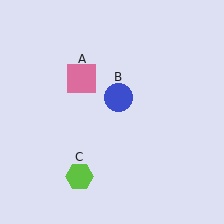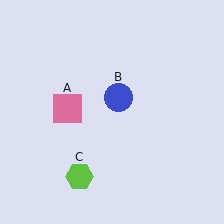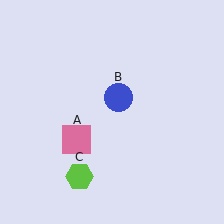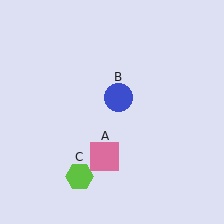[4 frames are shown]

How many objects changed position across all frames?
1 object changed position: pink square (object A).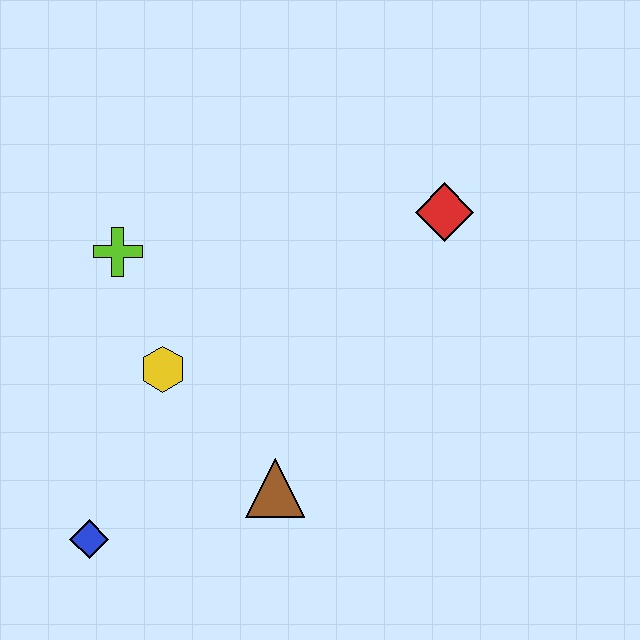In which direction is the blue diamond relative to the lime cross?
The blue diamond is below the lime cross.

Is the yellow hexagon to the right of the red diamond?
No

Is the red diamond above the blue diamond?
Yes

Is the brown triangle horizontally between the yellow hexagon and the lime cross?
No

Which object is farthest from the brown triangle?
The red diamond is farthest from the brown triangle.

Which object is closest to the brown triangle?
The yellow hexagon is closest to the brown triangle.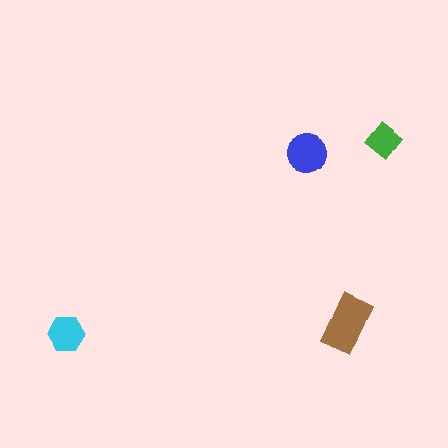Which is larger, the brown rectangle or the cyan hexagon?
The brown rectangle.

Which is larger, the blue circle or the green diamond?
The blue circle.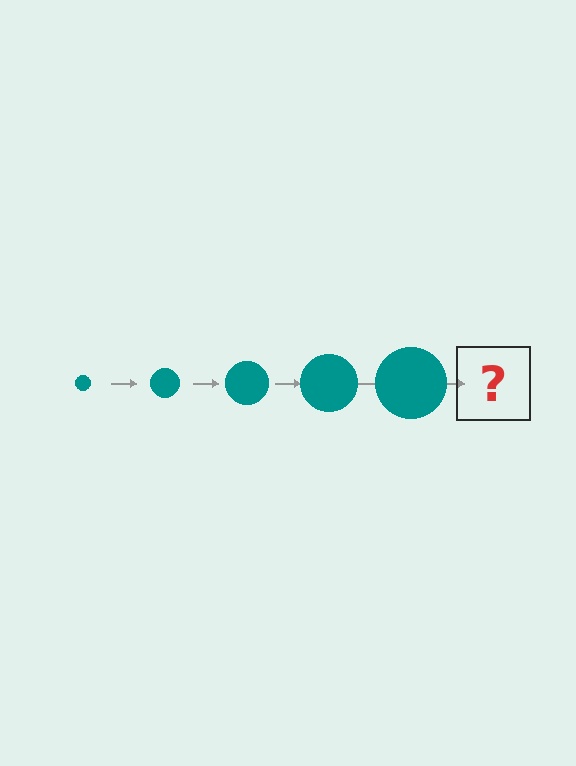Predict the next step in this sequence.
The next step is a teal circle, larger than the previous one.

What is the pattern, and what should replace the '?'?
The pattern is that the circle gets progressively larger each step. The '?' should be a teal circle, larger than the previous one.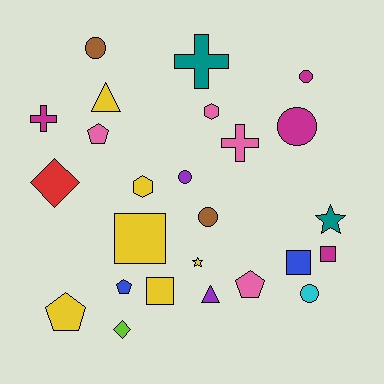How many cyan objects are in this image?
There is 1 cyan object.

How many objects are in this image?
There are 25 objects.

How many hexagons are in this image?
There are 2 hexagons.